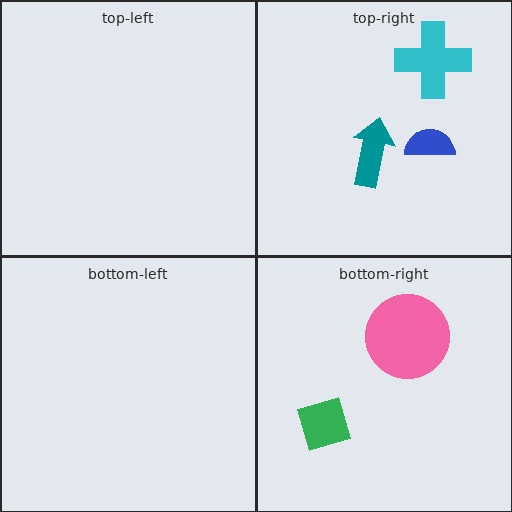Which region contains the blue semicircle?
The top-right region.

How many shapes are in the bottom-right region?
2.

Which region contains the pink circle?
The bottom-right region.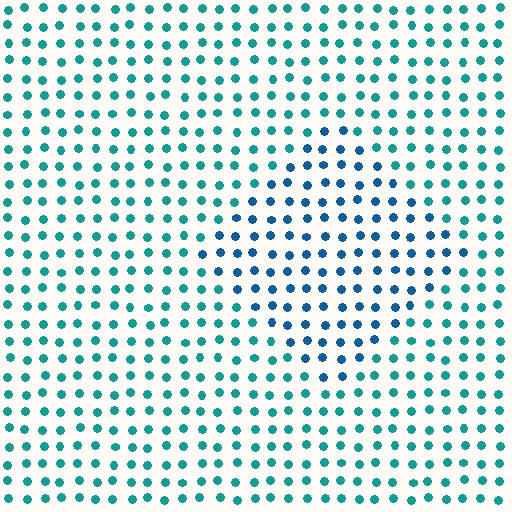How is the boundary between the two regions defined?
The boundary is defined purely by a slight shift in hue (about 32 degrees). Spacing, size, and orientation are identical on both sides.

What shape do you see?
I see a diamond.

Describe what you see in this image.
The image is filled with small teal elements in a uniform arrangement. A diamond-shaped region is visible where the elements are tinted to a slightly different hue, forming a subtle color boundary.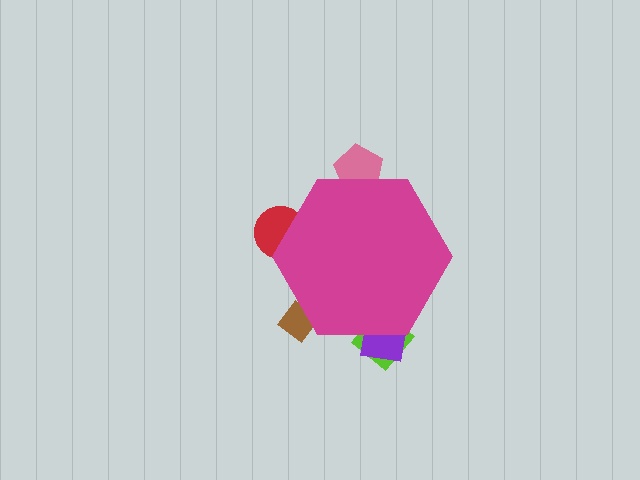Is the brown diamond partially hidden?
Yes, the brown diamond is partially hidden behind the magenta hexagon.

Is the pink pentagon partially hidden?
Yes, the pink pentagon is partially hidden behind the magenta hexagon.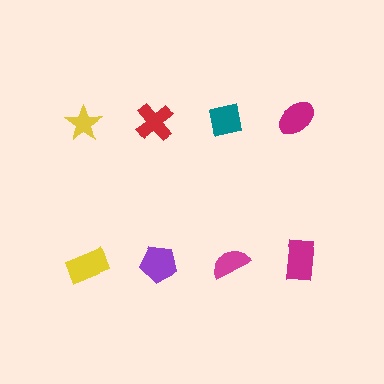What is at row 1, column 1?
A yellow star.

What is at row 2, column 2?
A purple pentagon.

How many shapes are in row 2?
4 shapes.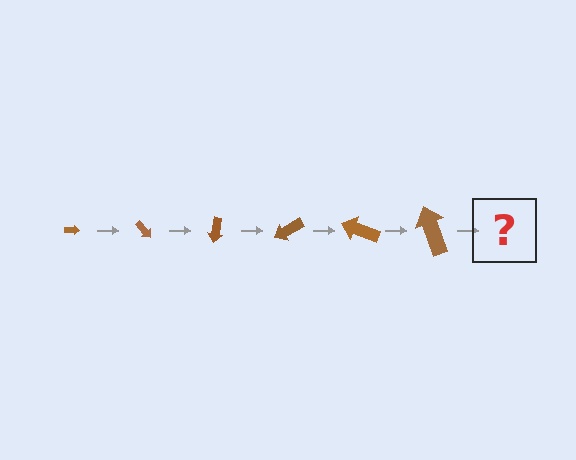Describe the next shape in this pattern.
It should be an arrow, larger than the previous one and rotated 300 degrees from the start.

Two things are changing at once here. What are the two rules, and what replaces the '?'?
The two rules are that the arrow grows larger each step and it rotates 50 degrees each step. The '?' should be an arrow, larger than the previous one and rotated 300 degrees from the start.